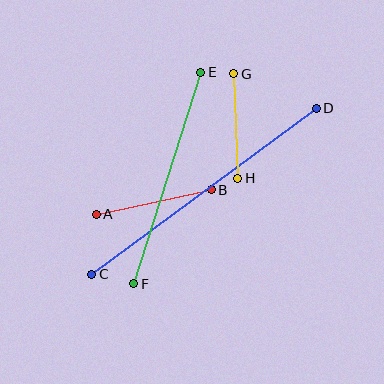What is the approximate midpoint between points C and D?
The midpoint is at approximately (204, 191) pixels.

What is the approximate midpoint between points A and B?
The midpoint is at approximately (154, 202) pixels.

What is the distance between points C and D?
The distance is approximately 279 pixels.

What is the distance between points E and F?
The distance is approximately 222 pixels.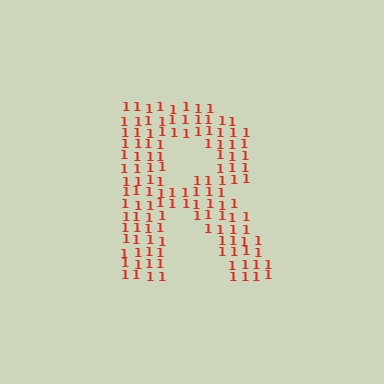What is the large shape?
The large shape is the letter R.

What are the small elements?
The small elements are digit 1's.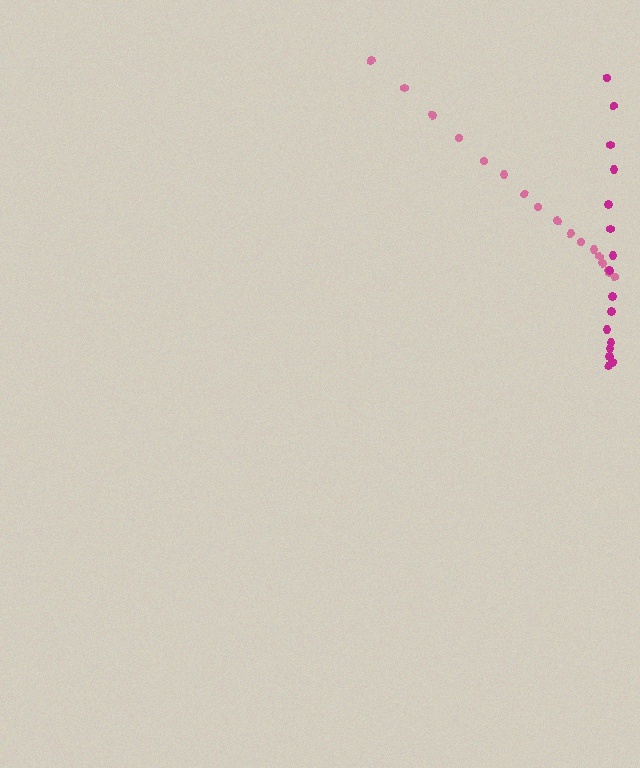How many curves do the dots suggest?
There are 2 distinct paths.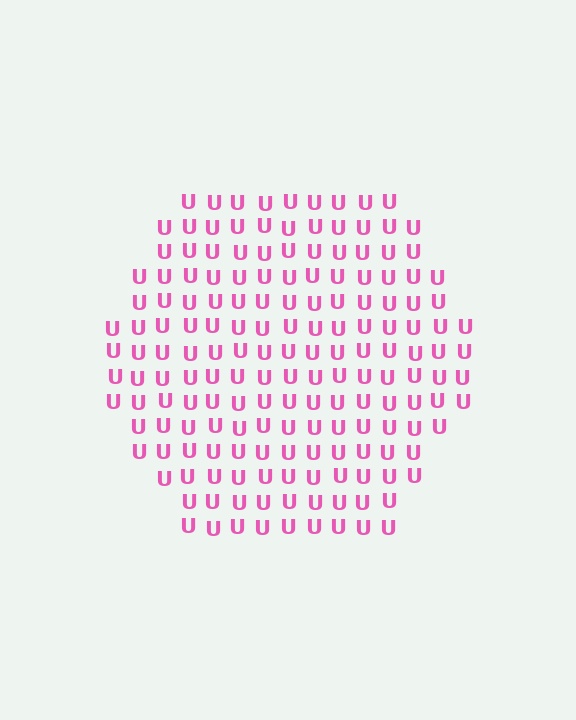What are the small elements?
The small elements are letter U's.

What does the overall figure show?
The overall figure shows a hexagon.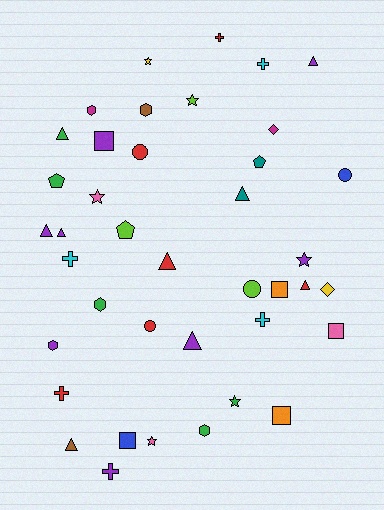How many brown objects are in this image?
There are 2 brown objects.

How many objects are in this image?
There are 40 objects.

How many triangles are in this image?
There are 9 triangles.